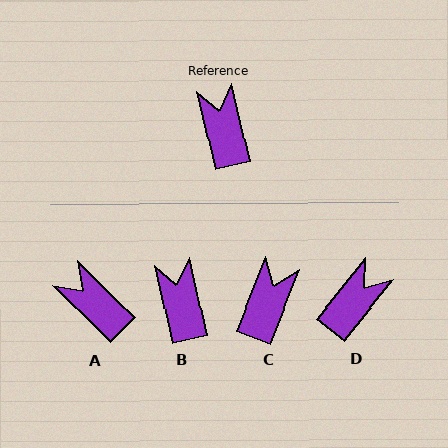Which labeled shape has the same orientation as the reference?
B.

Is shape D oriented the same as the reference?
No, it is off by about 52 degrees.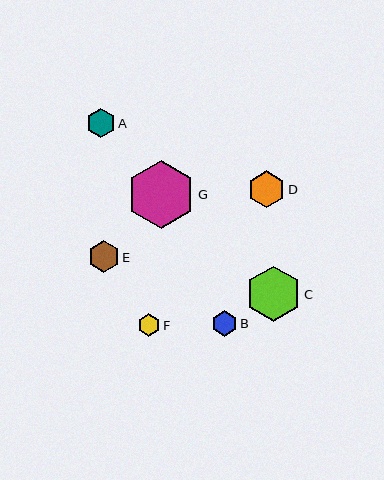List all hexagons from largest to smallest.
From largest to smallest: G, C, D, E, A, B, F.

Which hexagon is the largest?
Hexagon G is the largest with a size of approximately 68 pixels.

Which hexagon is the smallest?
Hexagon F is the smallest with a size of approximately 22 pixels.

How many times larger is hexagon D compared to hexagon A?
Hexagon D is approximately 1.2 times the size of hexagon A.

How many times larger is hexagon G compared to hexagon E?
Hexagon G is approximately 2.2 times the size of hexagon E.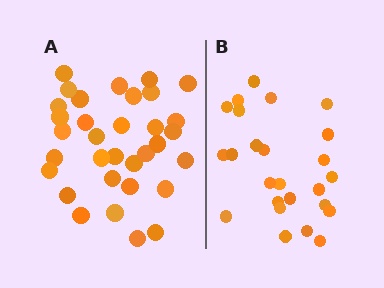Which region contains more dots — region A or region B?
Region A (the left region) has more dots.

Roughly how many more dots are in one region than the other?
Region A has roughly 8 or so more dots than region B.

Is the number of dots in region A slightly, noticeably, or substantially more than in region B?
Region A has noticeably more, but not dramatically so. The ratio is roughly 1.3 to 1.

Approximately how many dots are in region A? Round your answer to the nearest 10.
About 30 dots. (The exact count is 33, which rounds to 30.)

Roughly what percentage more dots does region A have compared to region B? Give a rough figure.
About 30% more.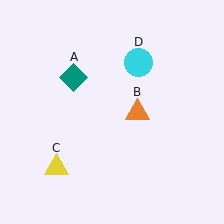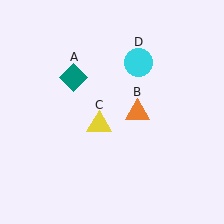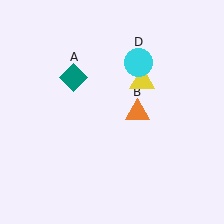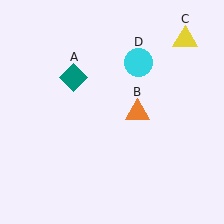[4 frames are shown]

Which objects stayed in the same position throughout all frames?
Teal diamond (object A) and orange triangle (object B) and cyan circle (object D) remained stationary.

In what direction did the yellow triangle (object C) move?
The yellow triangle (object C) moved up and to the right.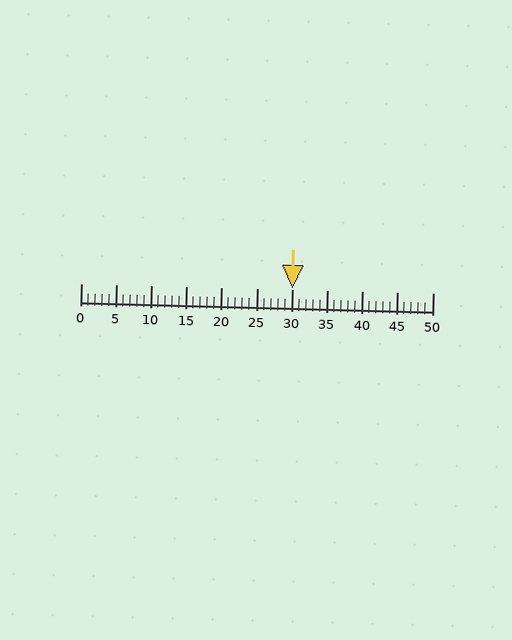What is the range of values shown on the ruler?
The ruler shows values from 0 to 50.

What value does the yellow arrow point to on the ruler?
The yellow arrow points to approximately 30.